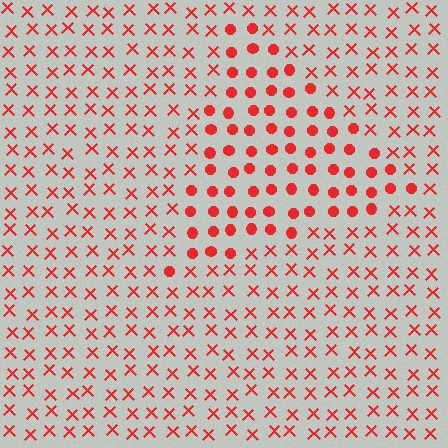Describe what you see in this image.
The image is filled with small red elements arranged in a uniform grid. A triangle-shaped region contains circles, while the surrounding area contains X marks. The boundary is defined purely by the change in element shape.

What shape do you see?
I see a triangle.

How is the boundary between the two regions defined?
The boundary is defined by a change in element shape: circles inside vs. X marks outside. All elements share the same color and spacing.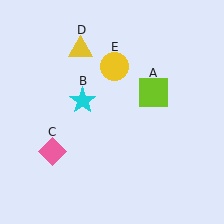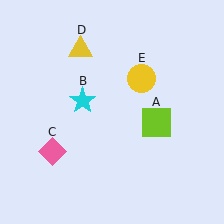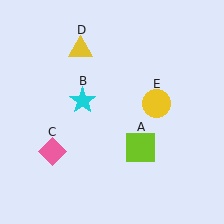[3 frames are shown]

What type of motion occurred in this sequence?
The lime square (object A), yellow circle (object E) rotated clockwise around the center of the scene.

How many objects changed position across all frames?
2 objects changed position: lime square (object A), yellow circle (object E).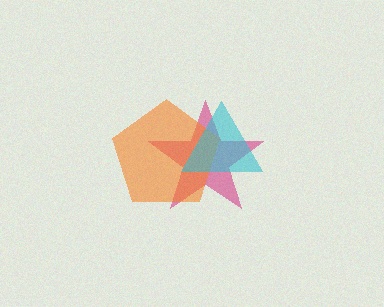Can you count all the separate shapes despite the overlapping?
Yes, there are 3 separate shapes.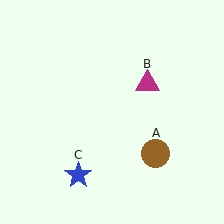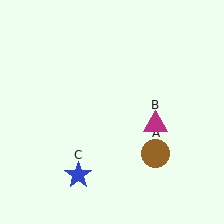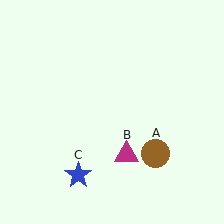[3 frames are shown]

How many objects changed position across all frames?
1 object changed position: magenta triangle (object B).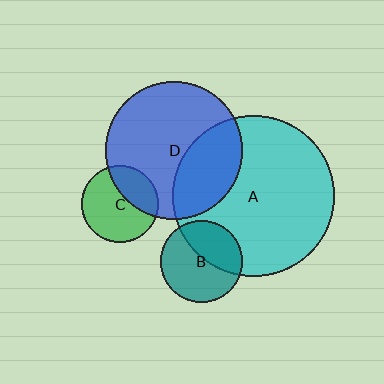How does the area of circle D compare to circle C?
Approximately 3.2 times.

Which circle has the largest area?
Circle A (cyan).